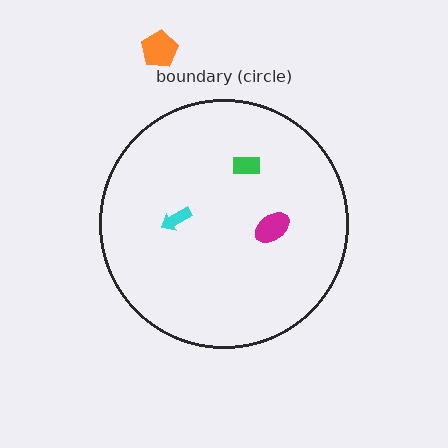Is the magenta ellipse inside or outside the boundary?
Inside.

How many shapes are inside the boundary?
3 inside, 1 outside.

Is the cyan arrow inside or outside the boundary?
Inside.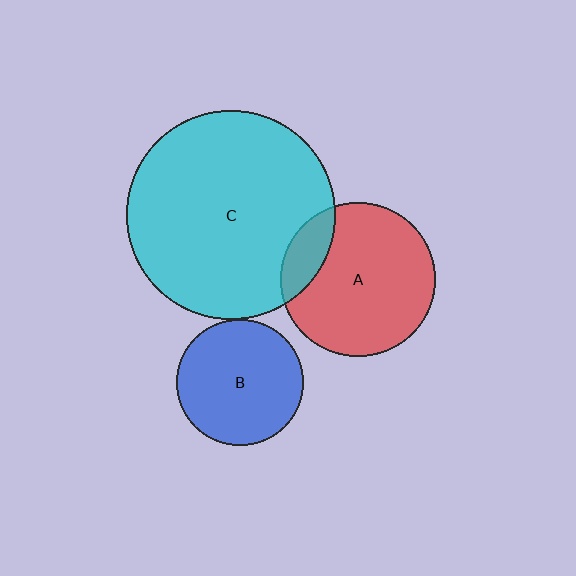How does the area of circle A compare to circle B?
Approximately 1.5 times.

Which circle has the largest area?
Circle C (cyan).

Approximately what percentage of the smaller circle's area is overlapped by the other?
Approximately 15%.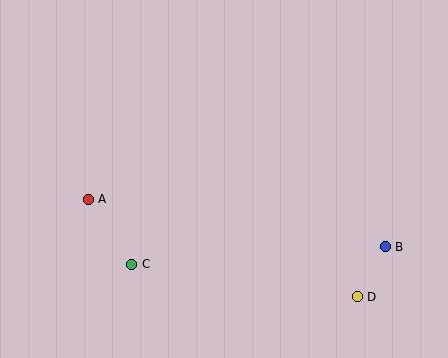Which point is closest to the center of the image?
Point C at (132, 264) is closest to the center.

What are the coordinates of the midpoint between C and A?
The midpoint between C and A is at (110, 232).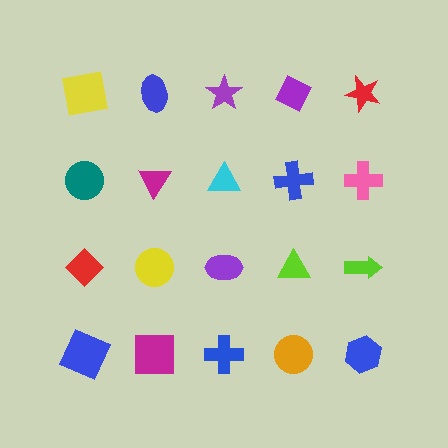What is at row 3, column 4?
A lime triangle.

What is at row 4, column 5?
A blue hexagon.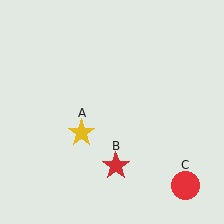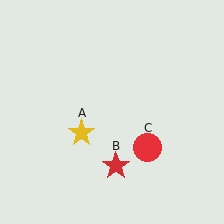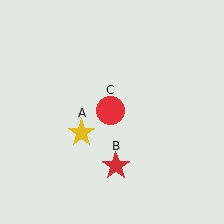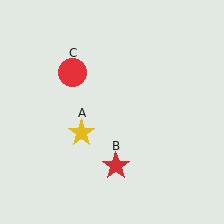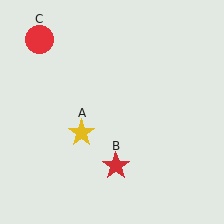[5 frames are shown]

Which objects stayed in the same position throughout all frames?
Yellow star (object A) and red star (object B) remained stationary.